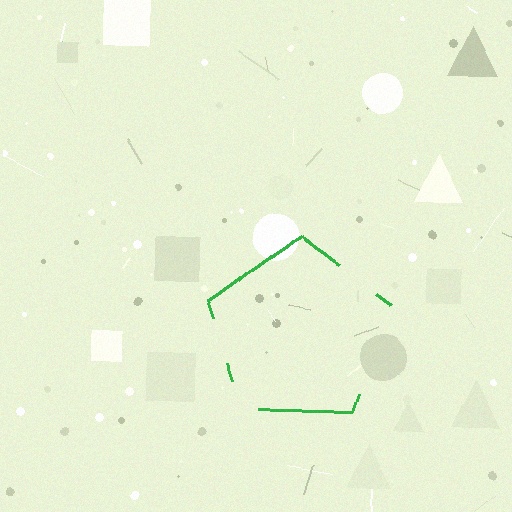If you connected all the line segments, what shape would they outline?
They would outline a pentagon.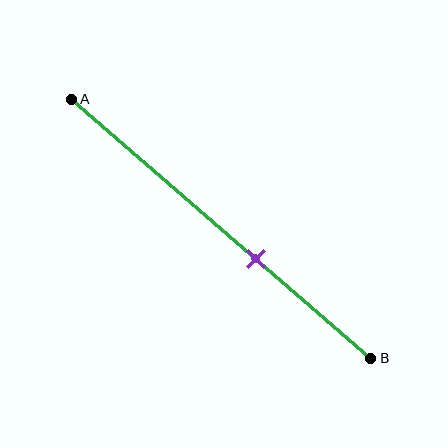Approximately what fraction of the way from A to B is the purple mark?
The purple mark is approximately 60% of the way from A to B.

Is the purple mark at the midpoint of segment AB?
No, the mark is at about 60% from A, not at the 50% midpoint.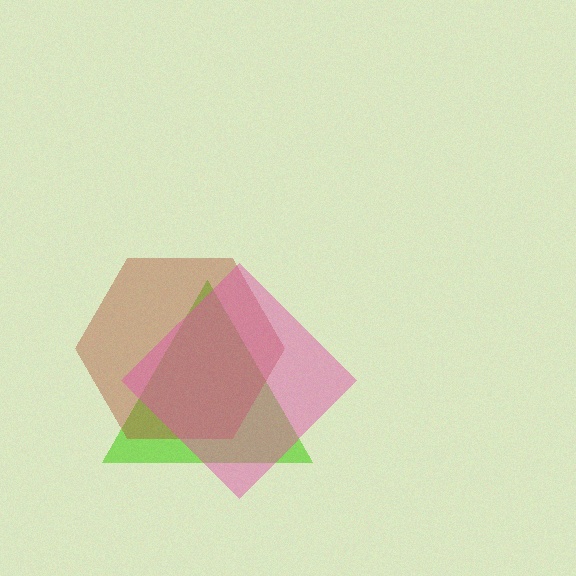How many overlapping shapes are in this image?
There are 3 overlapping shapes in the image.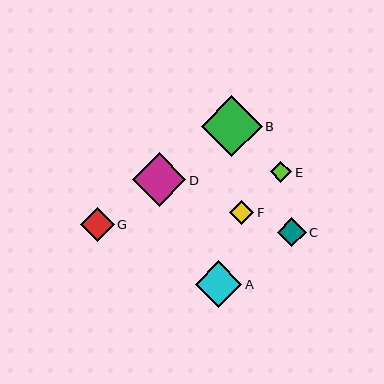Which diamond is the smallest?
Diamond E is the smallest with a size of approximately 21 pixels.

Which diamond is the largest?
Diamond B is the largest with a size of approximately 61 pixels.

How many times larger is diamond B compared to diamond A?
Diamond B is approximately 1.3 times the size of diamond A.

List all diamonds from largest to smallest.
From largest to smallest: B, D, A, G, C, F, E.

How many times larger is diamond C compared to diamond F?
Diamond C is approximately 1.2 times the size of diamond F.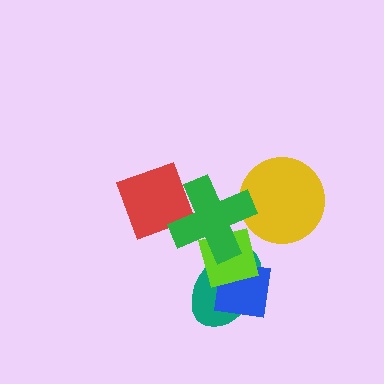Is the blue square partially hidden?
Yes, it is partially covered by another shape.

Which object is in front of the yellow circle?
The green cross is in front of the yellow circle.